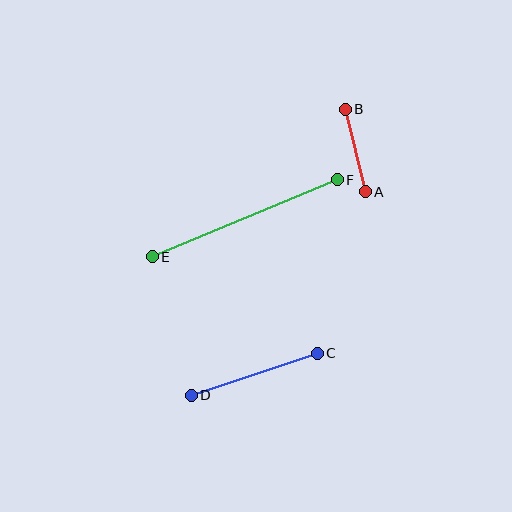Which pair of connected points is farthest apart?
Points E and F are farthest apart.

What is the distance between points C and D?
The distance is approximately 133 pixels.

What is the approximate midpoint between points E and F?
The midpoint is at approximately (245, 218) pixels.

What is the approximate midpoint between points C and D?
The midpoint is at approximately (254, 374) pixels.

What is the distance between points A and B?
The distance is approximately 85 pixels.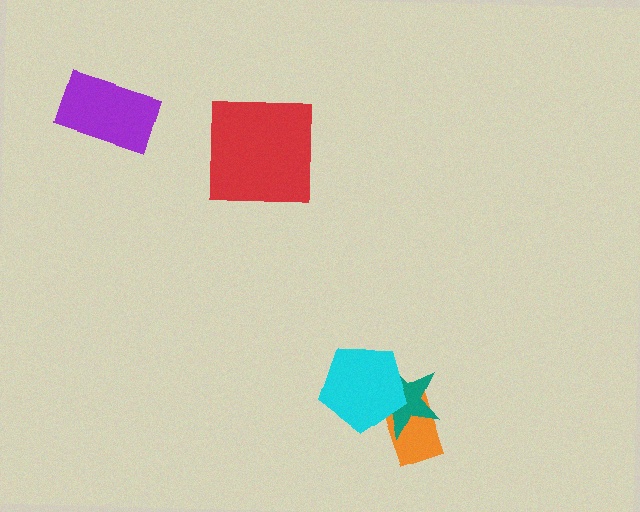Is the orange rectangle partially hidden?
Yes, it is partially covered by another shape.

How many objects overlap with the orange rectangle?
2 objects overlap with the orange rectangle.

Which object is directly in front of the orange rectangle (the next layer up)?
The teal star is directly in front of the orange rectangle.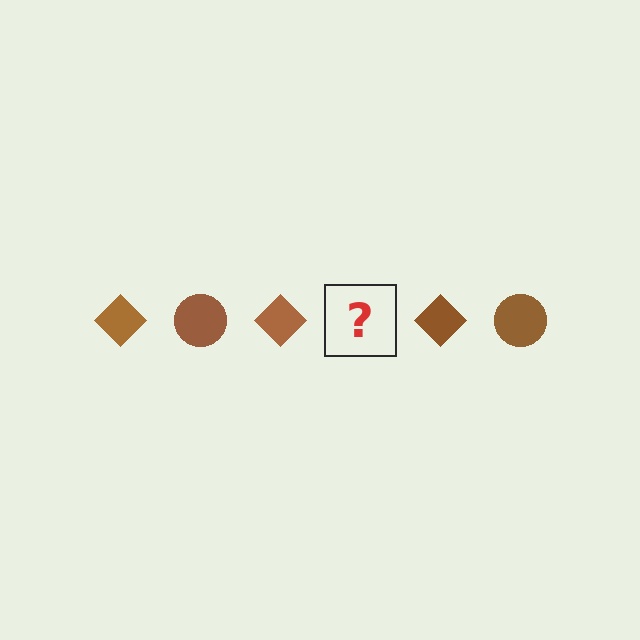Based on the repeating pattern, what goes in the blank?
The blank should be a brown circle.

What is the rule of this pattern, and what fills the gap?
The rule is that the pattern cycles through diamond, circle shapes in brown. The gap should be filled with a brown circle.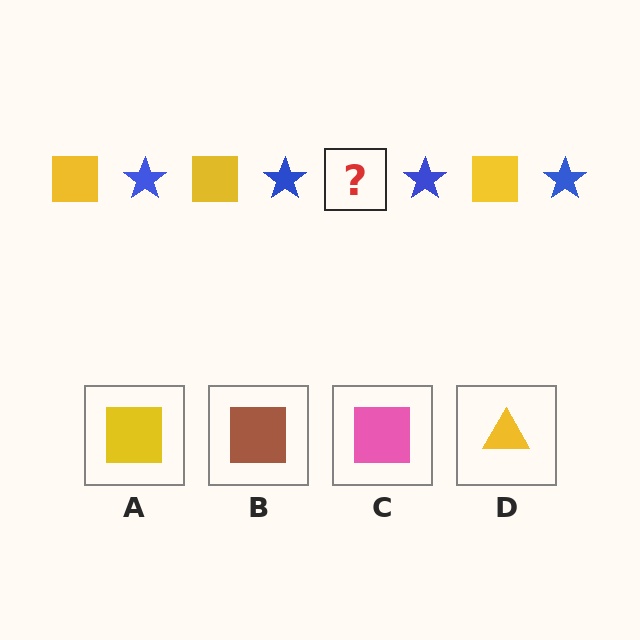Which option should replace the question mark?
Option A.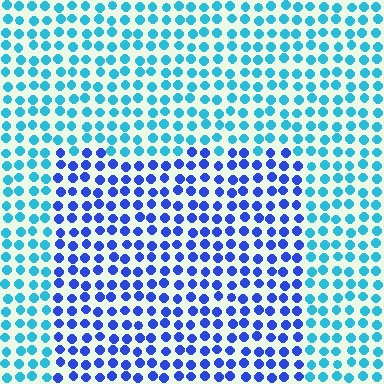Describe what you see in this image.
The image is filled with small cyan elements in a uniform arrangement. A rectangle-shaped region is visible where the elements are tinted to a slightly different hue, forming a subtle color boundary.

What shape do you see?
I see a rectangle.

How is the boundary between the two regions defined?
The boundary is defined purely by a slight shift in hue (about 41 degrees). Spacing, size, and orientation are identical on both sides.